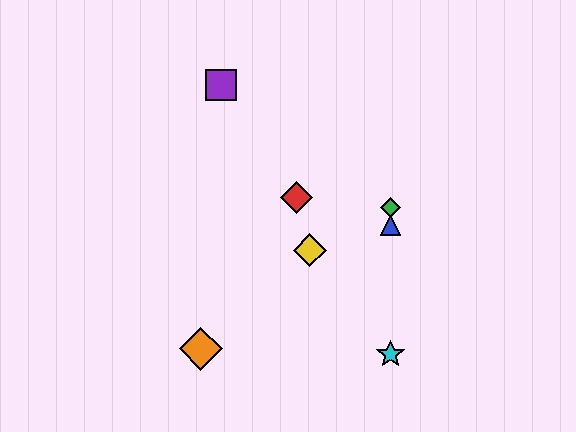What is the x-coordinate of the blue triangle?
The blue triangle is at x≈390.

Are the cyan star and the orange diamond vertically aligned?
No, the cyan star is at x≈390 and the orange diamond is at x≈201.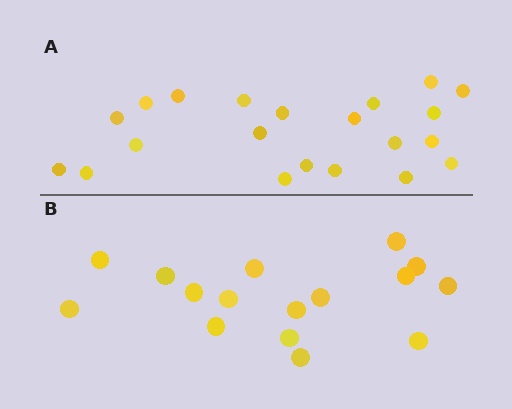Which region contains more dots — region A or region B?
Region A (the top region) has more dots.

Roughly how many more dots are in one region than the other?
Region A has about 5 more dots than region B.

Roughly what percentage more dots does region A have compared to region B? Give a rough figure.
About 30% more.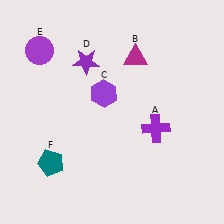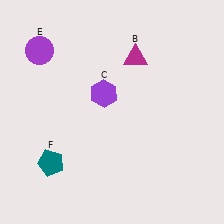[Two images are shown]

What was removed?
The purple cross (A), the purple star (D) were removed in Image 2.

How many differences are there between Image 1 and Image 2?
There are 2 differences between the two images.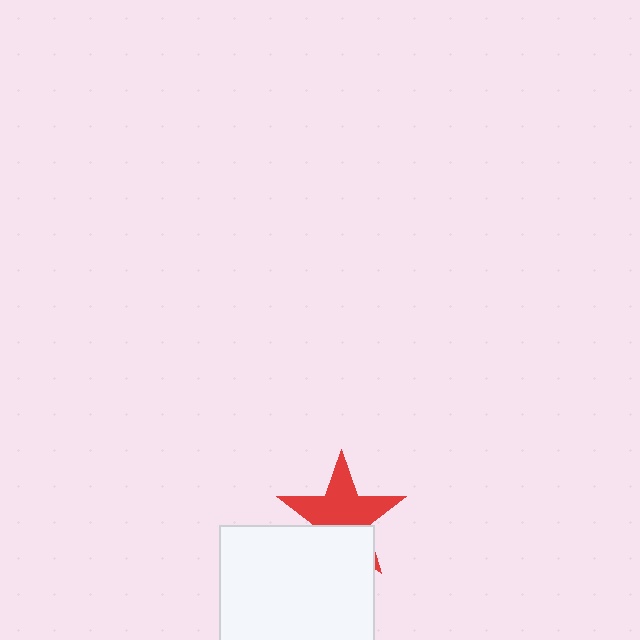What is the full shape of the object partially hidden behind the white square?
The partially hidden object is a red star.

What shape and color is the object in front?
The object in front is a white square.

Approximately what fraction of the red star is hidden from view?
Roughly 36% of the red star is hidden behind the white square.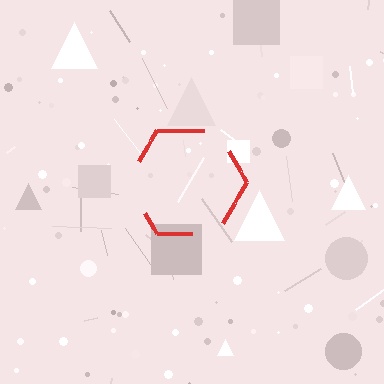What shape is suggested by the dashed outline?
The dashed outline suggests a hexagon.